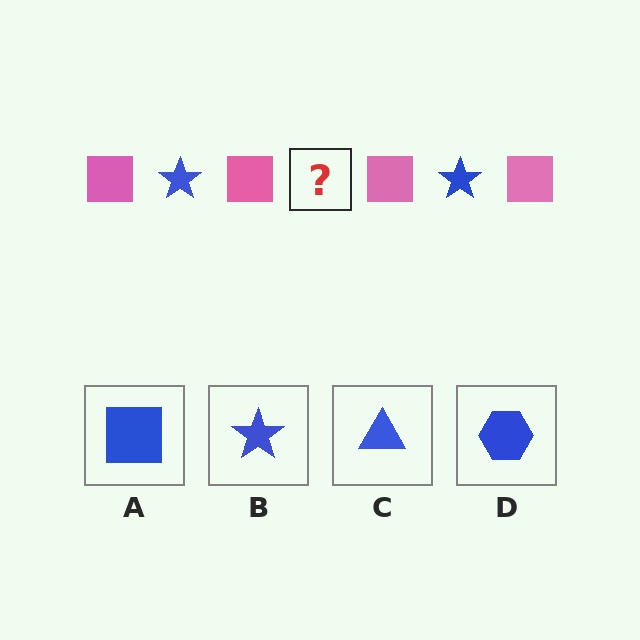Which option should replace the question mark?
Option B.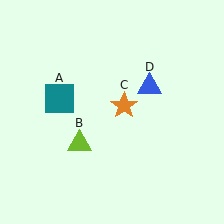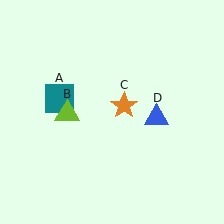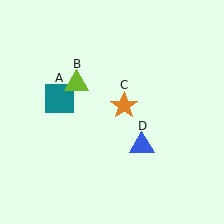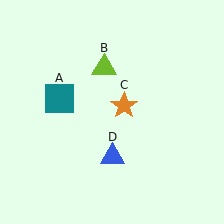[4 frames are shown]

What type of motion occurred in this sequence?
The lime triangle (object B), blue triangle (object D) rotated clockwise around the center of the scene.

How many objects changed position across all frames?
2 objects changed position: lime triangle (object B), blue triangle (object D).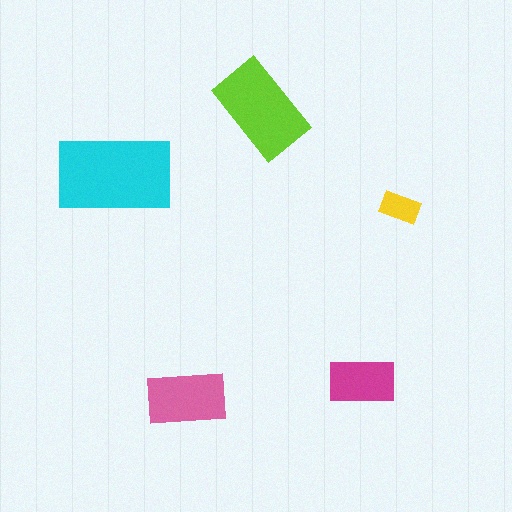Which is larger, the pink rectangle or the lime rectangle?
The lime one.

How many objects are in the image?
There are 5 objects in the image.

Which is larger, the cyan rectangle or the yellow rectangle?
The cyan one.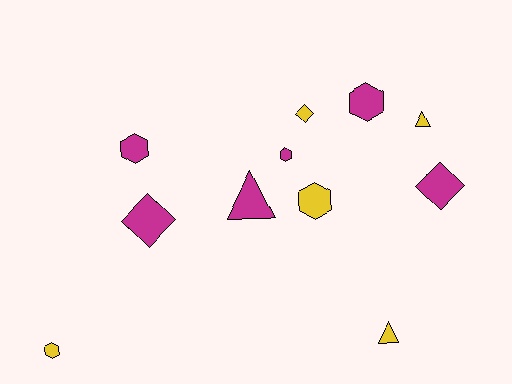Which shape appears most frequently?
Hexagon, with 5 objects.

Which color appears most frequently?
Magenta, with 6 objects.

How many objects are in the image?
There are 11 objects.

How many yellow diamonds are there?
There is 1 yellow diamond.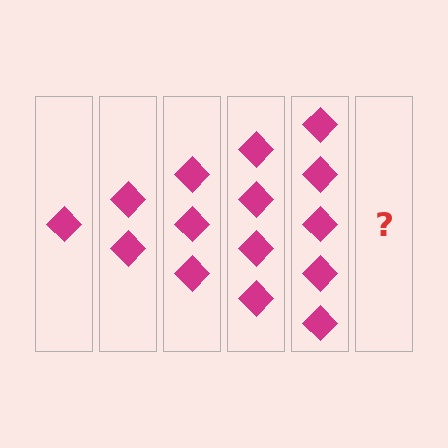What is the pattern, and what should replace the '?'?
The pattern is that each step adds one more diamond. The '?' should be 6 diamonds.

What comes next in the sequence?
The next element should be 6 diamonds.